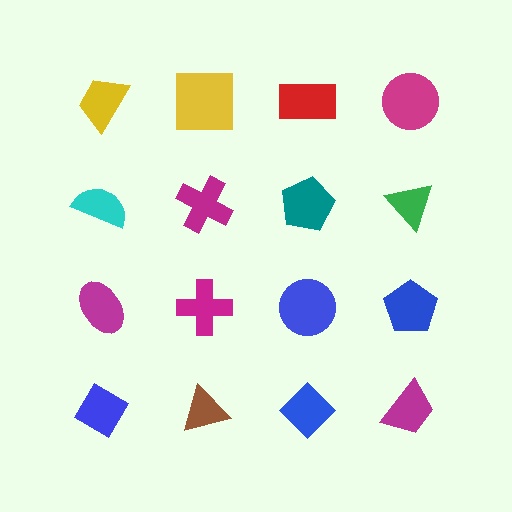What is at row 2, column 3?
A teal pentagon.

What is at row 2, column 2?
A magenta cross.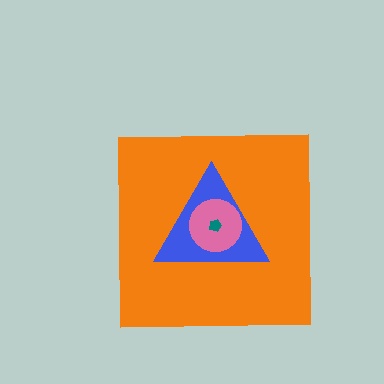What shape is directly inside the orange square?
The blue triangle.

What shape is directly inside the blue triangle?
The pink circle.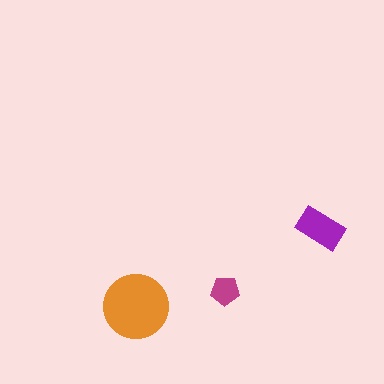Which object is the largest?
The orange circle.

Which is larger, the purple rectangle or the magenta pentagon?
The purple rectangle.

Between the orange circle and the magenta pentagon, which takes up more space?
The orange circle.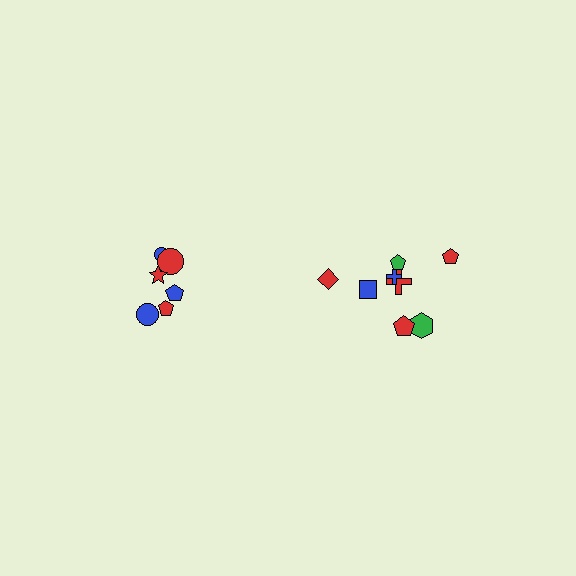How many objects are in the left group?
There are 6 objects.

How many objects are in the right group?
There are 8 objects.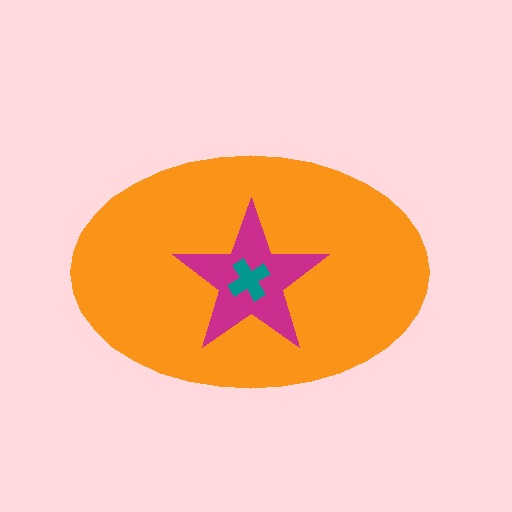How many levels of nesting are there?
3.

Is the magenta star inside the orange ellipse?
Yes.